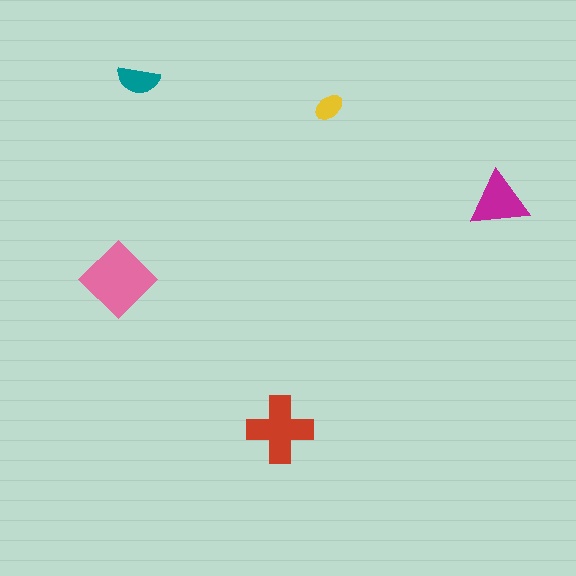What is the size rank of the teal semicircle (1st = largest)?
4th.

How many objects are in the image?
There are 5 objects in the image.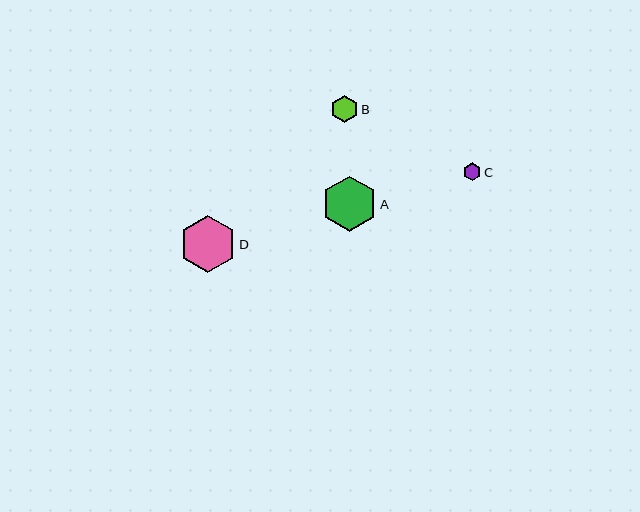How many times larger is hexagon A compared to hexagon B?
Hexagon A is approximately 2.0 times the size of hexagon B.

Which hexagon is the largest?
Hexagon D is the largest with a size of approximately 57 pixels.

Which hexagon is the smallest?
Hexagon C is the smallest with a size of approximately 18 pixels.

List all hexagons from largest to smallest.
From largest to smallest: D, A, B, C.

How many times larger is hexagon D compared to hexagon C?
Hexagon D is approximately 3.2 times the size of hexagon C.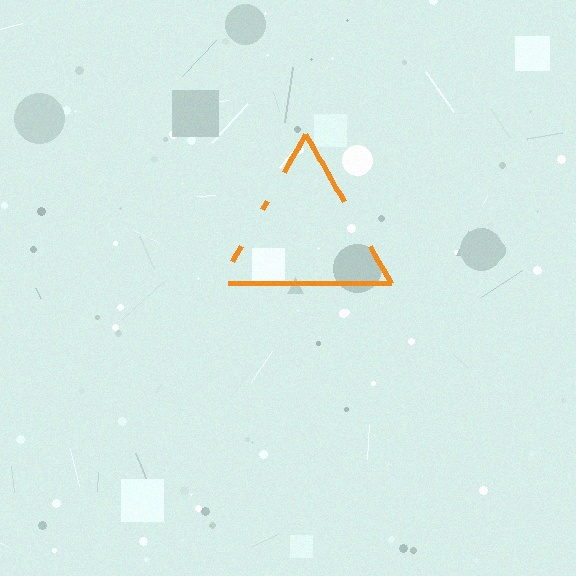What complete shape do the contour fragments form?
The contour fragments form a triangle.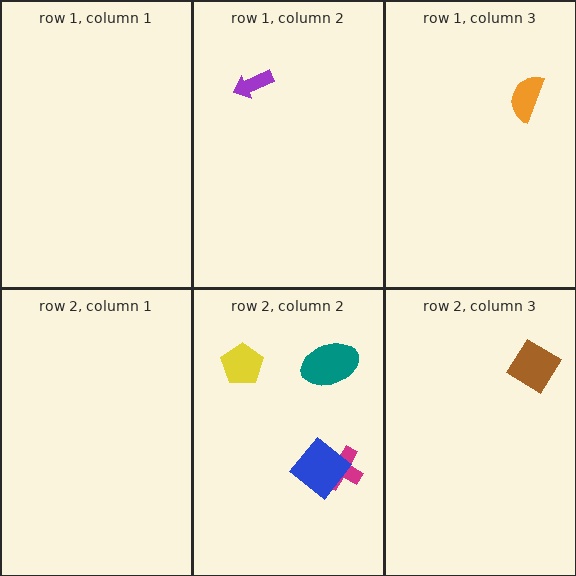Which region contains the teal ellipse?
The row 2, column 2 region.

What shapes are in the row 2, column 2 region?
The yellow pentagon, the magenta cross, the blue diamond, the teal ellipse.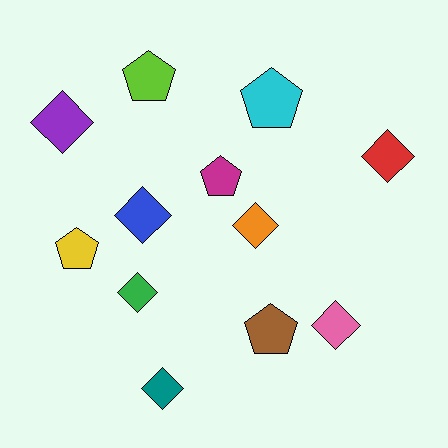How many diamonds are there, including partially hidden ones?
There are 7 diamonds.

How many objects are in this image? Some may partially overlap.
There are 12 objects.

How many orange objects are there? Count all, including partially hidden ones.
There is 1 orange object.